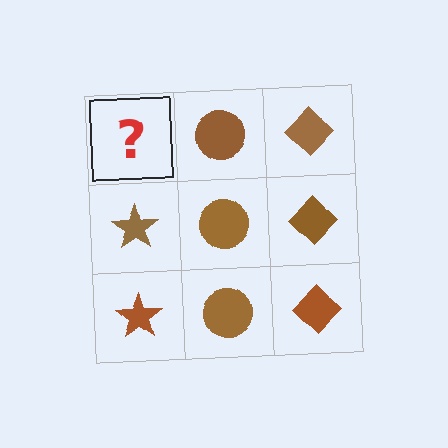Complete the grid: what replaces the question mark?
The question mark should be replaced with a brown star.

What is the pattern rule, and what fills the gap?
The rule is that each column has a consistent shape. The gap should be filled with a brown star.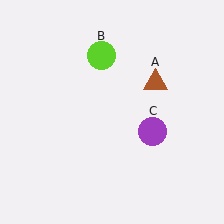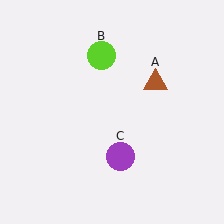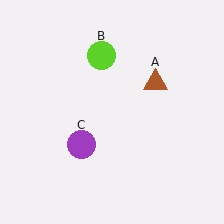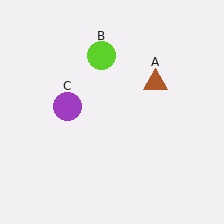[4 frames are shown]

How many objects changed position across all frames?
1 object changed position: purple circle (object C).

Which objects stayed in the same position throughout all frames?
Brown triangle (object A) and lime circle (object B) remained stationary.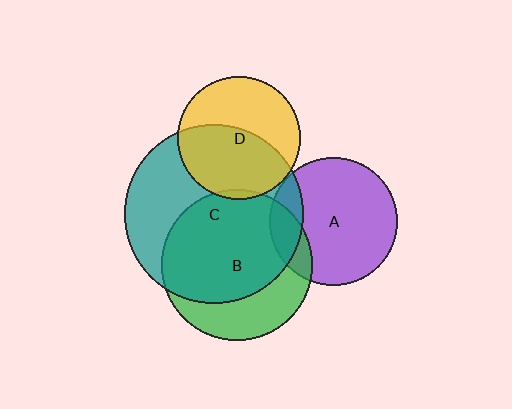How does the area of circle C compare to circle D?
Approximately 2.1 times.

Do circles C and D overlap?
Yes.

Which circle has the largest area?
Circle C (teal).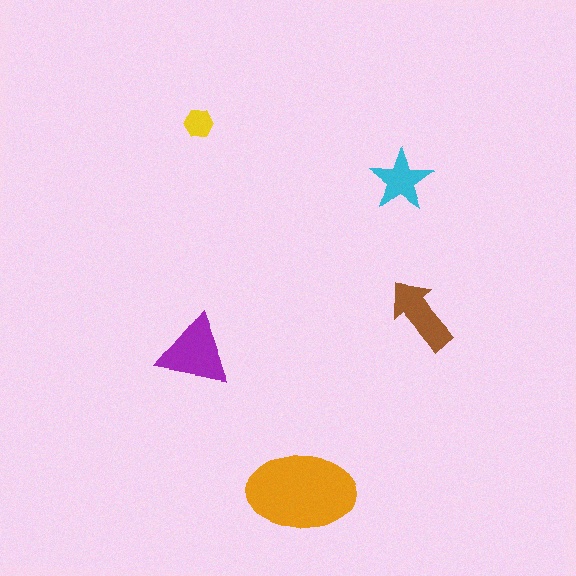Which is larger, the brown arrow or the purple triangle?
The purple triangle.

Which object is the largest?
The orange ellipse.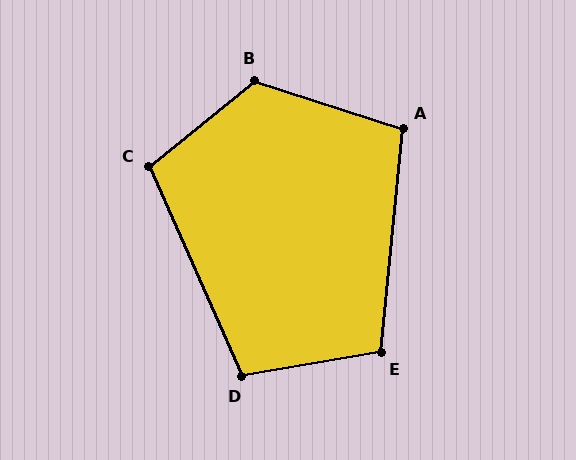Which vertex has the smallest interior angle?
A, at approximately 102 degrees.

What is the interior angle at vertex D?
Approximately 104 degrees (obtuse).